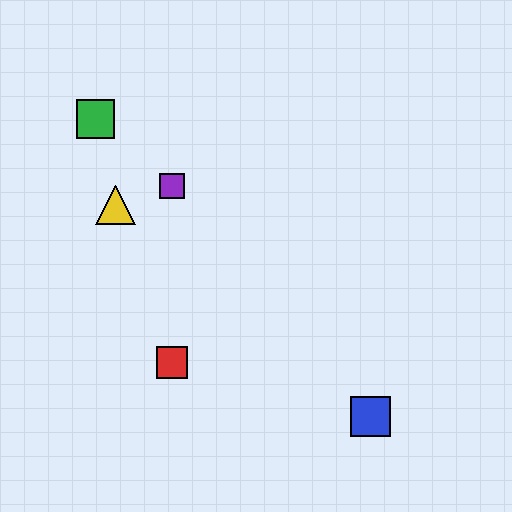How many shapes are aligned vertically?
2 shapes (the red square, the purple square) are aligned vertically.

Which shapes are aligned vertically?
The red square, the purple square are aligned vertically.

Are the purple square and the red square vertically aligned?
Yes, both are at x≈172.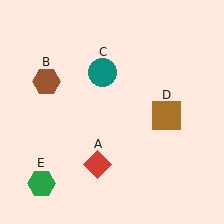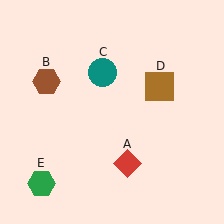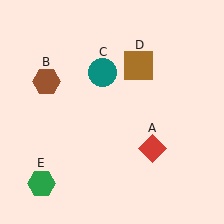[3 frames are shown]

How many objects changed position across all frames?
2 objects changed position: red diamond (object A), brown square (object D).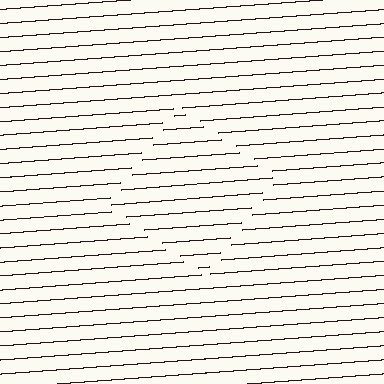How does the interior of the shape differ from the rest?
The interior of the shape contains the same grating, shifted by half a period — the contour is defined by the phase discontinuity where line-ends from the inner and outer gratings abut.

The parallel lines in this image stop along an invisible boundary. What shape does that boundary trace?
An illusory square. The interior of the shape contains the same grating, shifted by half a period — the contour is defined by the phase discontinuity where line-ends from the inner and outer gratings abut.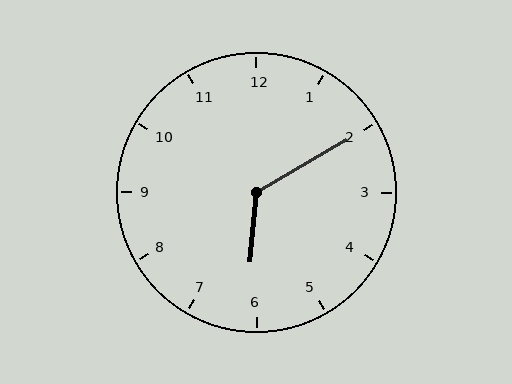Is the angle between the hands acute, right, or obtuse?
It is obtuse.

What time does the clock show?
6:10.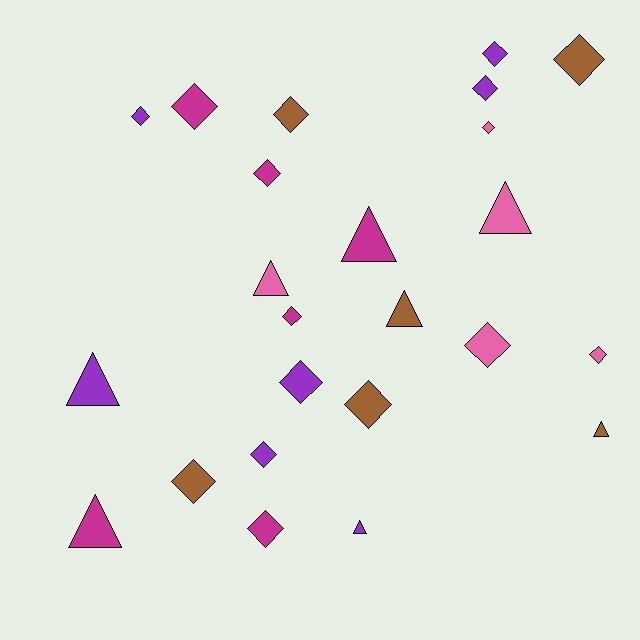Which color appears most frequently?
Purple, with 7 objects.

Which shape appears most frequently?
Diamond, with 16 objects.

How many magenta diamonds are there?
There are 4 magenta diamonds.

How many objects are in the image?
There are 24 objects.